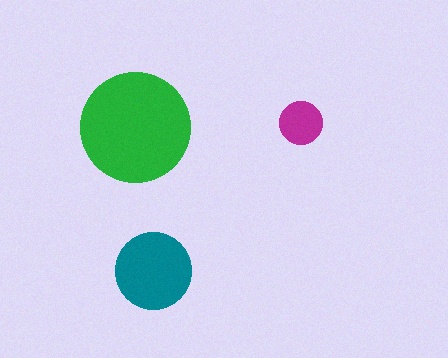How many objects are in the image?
There are 3 objects in the image.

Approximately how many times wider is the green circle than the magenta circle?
About 2.5 times wider.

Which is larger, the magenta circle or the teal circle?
The teal one.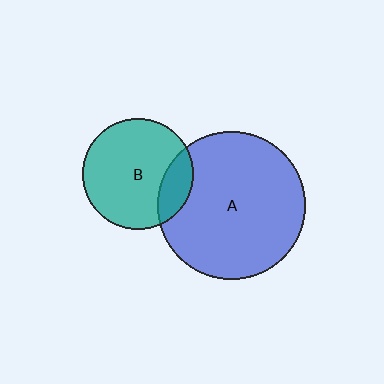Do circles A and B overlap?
Yes.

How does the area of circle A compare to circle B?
Approximately 1.8 times.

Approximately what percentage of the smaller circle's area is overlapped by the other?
Approximately 20%.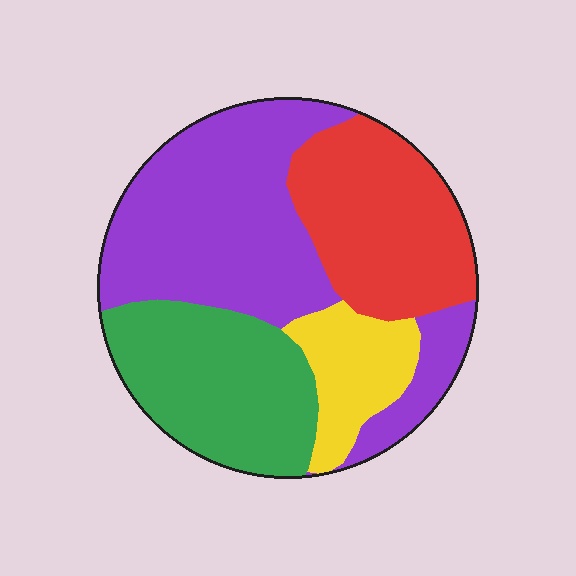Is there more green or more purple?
Purple.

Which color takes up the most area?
Purple, at roughly 40%.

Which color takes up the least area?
Yellow, at roughly 10%.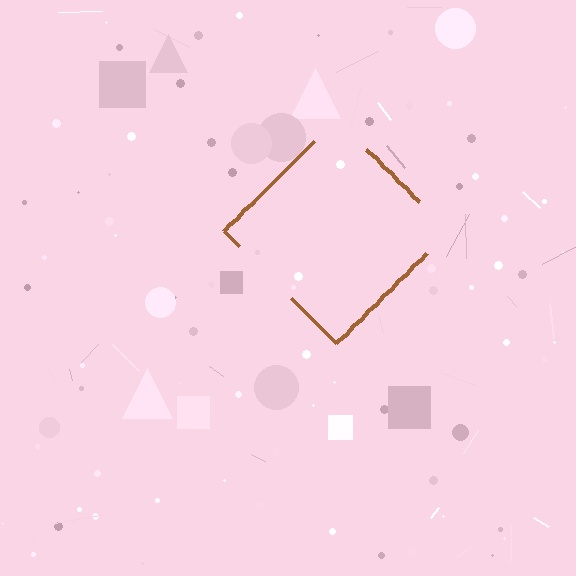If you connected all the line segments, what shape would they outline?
They would outline a diamond.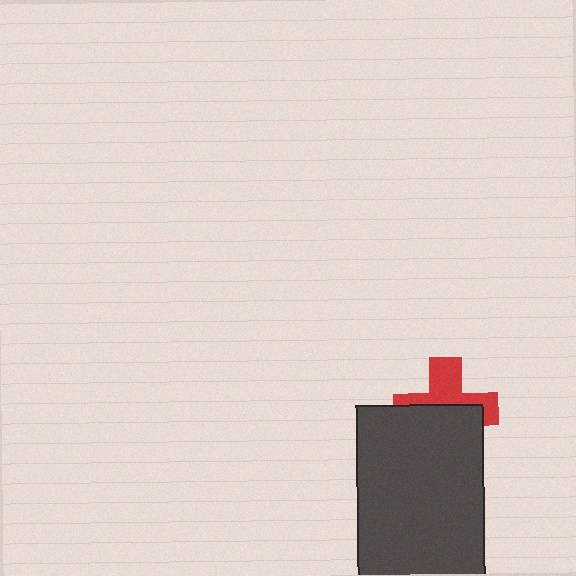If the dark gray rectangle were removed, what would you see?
You would see the complete red cross.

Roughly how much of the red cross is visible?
About half of it is visible (roughly 45%).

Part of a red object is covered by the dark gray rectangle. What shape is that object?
It is a cross.